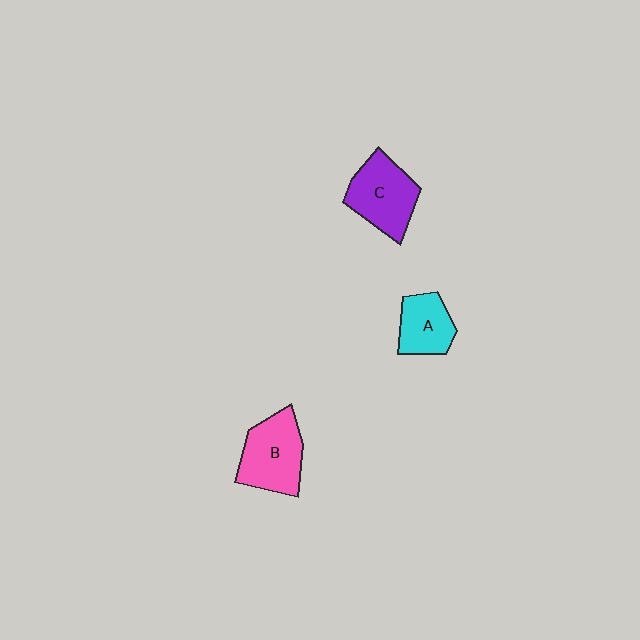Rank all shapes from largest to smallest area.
From largest to smallest: B (pink), C (purple), A (cyan).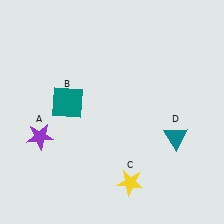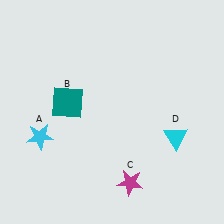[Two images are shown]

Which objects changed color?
A changed from purple to cyan. C changed from yellow to magenta. D changed from teal to cyan.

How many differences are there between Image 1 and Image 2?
There are 3 differences between the two images.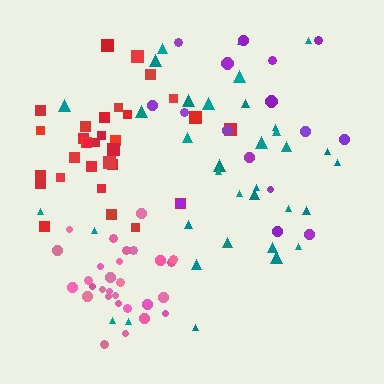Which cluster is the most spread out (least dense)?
Purple.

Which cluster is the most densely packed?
Pink.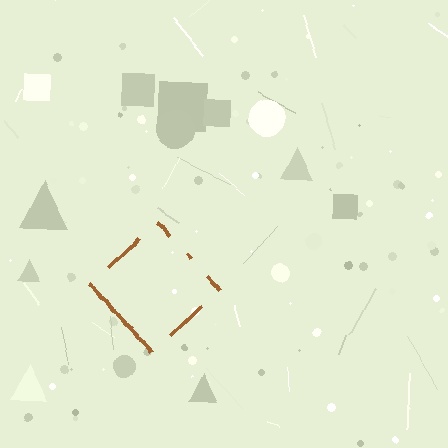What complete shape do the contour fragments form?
The contour fragments form a diamond.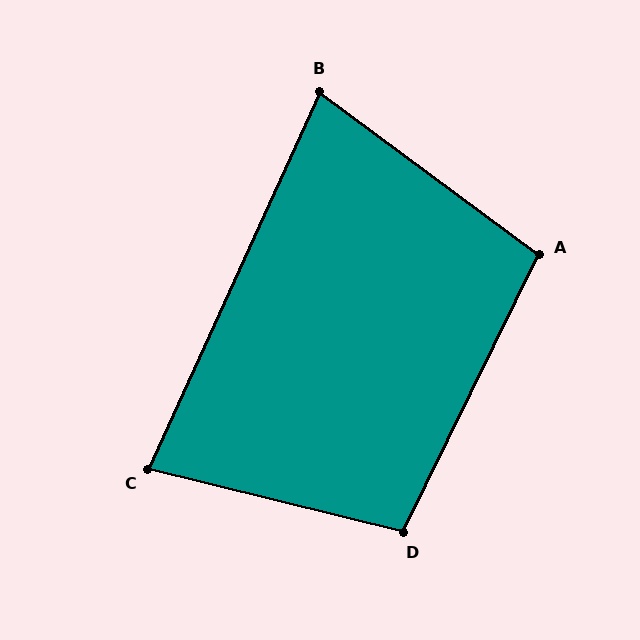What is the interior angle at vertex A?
Approximately 101 degrees (obtuse).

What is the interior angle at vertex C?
Approximately 79 degrees (acute).